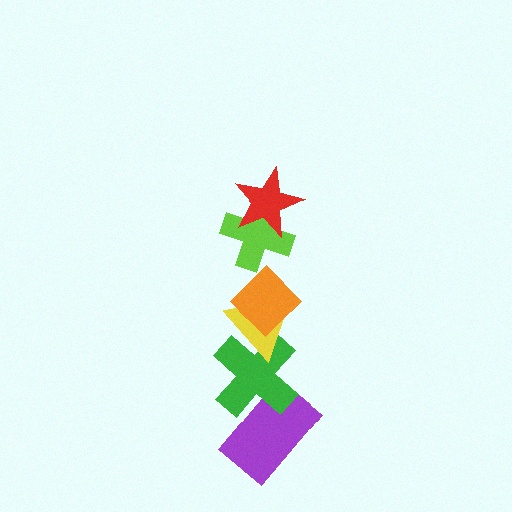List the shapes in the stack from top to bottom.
From top to bottom: the red star, the lime cross, the orange diamond, the yellow triangle, the green cross, the purple rectangle.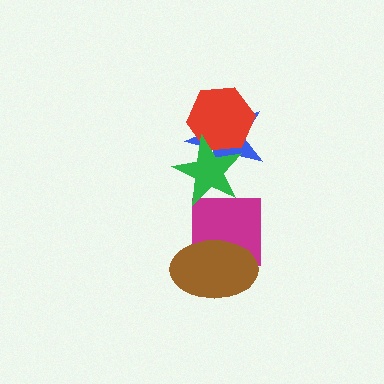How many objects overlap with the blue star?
2 objects overlap with the blue star.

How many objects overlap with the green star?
3 objects overlap with the green star.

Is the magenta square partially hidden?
Yes, it is partially covered by another shape.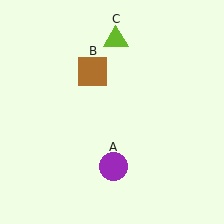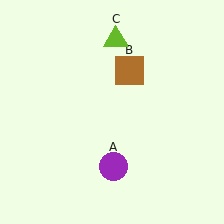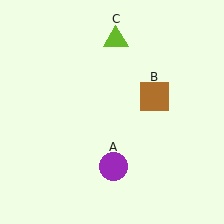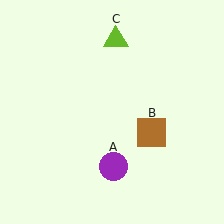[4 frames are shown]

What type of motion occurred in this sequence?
The brown square (object B) rotated clockwise around the center of the scene.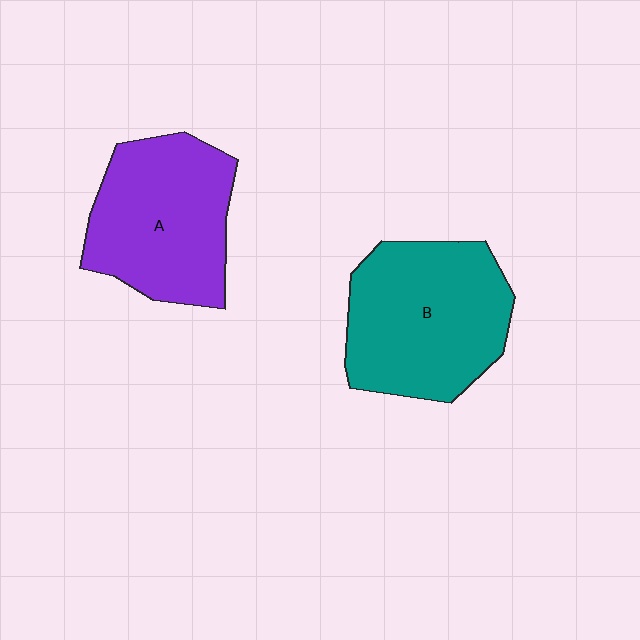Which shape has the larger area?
Shape B (teal).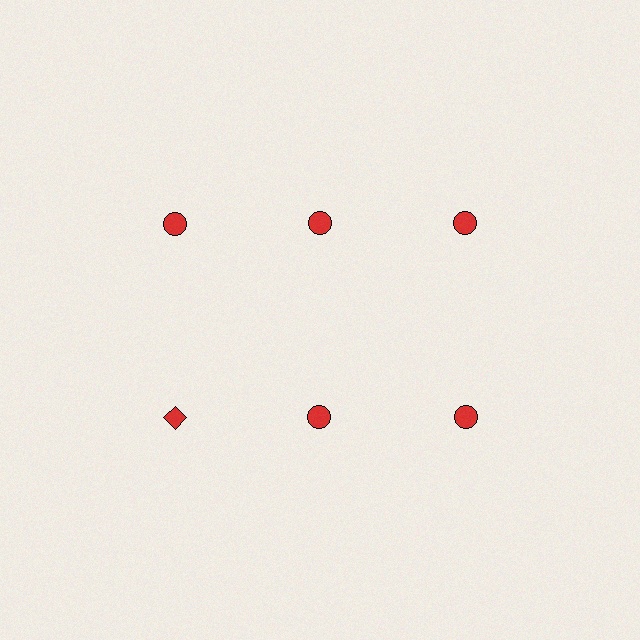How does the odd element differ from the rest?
It has a different shape: diamond instead of circle.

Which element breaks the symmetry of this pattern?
The red diamond in the second row, leftmost column breaks the symmetry. All other shapes are red circles.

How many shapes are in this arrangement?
There are 6 shapes arranged in a grid pattern.